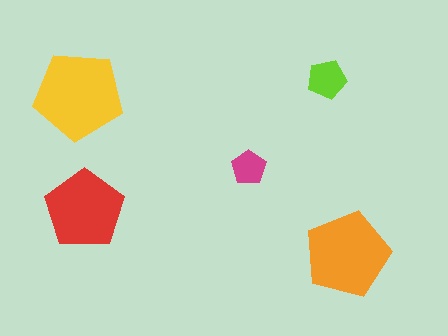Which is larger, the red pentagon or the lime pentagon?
The red one.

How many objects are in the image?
There are 5 objects in the image.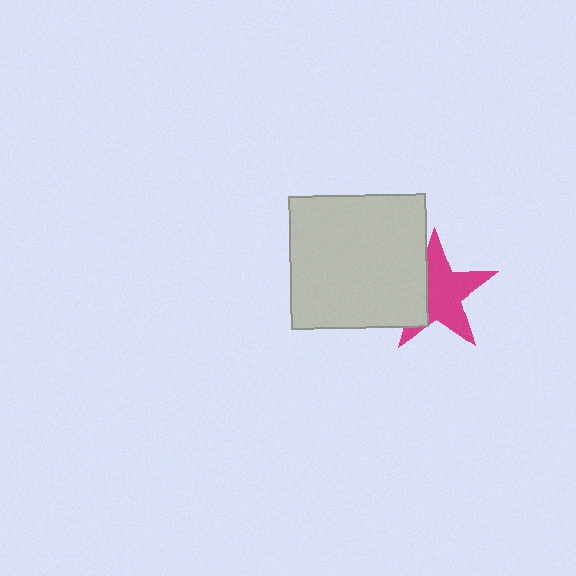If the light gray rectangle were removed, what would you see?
You would see the complete magenta star.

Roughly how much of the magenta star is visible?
Most of it is visible (roughly 68%).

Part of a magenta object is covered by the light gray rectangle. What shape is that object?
It is a star.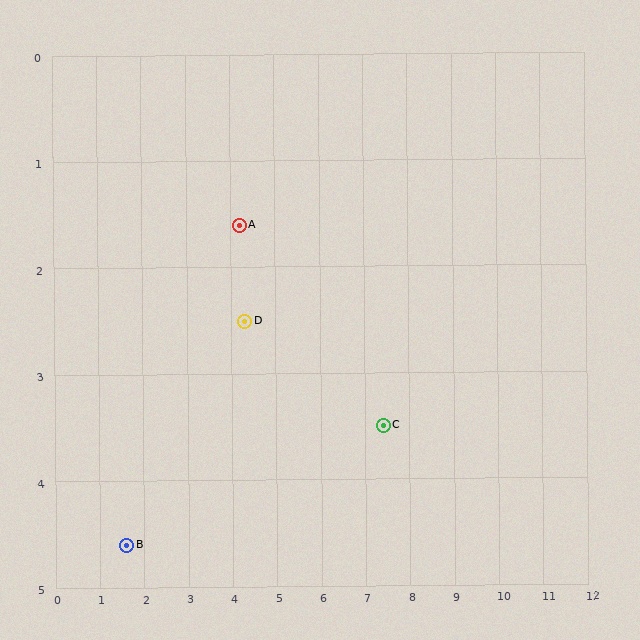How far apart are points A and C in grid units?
Points A and C are about 3.7 grid units apart.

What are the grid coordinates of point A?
Point A is at approximately (4.2, 1.6).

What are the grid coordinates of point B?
Point B is at approximately (1.6, 4.6).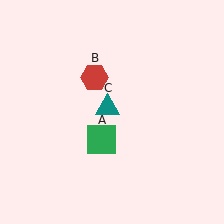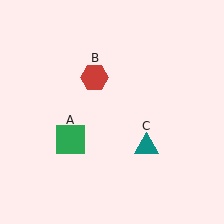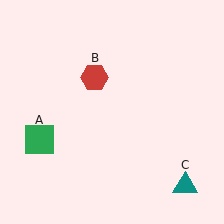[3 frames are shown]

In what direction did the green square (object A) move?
The green square (object A) moved left.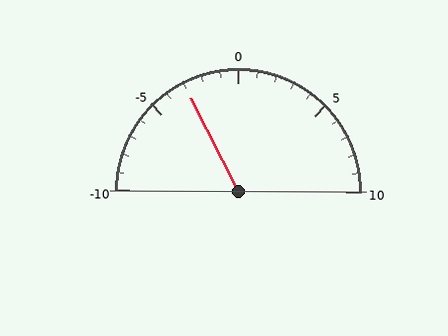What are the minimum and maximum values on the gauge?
The gauge ranges from -10 to 10.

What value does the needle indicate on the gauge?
The needle indicates approximately -3.